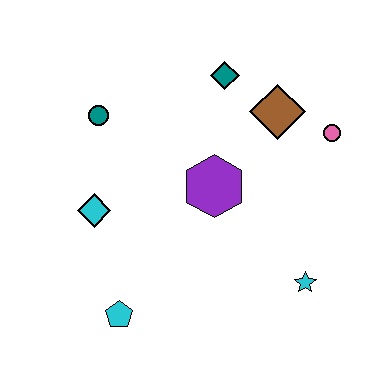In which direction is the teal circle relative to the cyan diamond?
The teal circle is above the cyan diamond.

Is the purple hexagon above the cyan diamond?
Yes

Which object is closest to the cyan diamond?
The teal circle is closest to the cyan diamond.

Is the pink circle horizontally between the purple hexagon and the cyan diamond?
No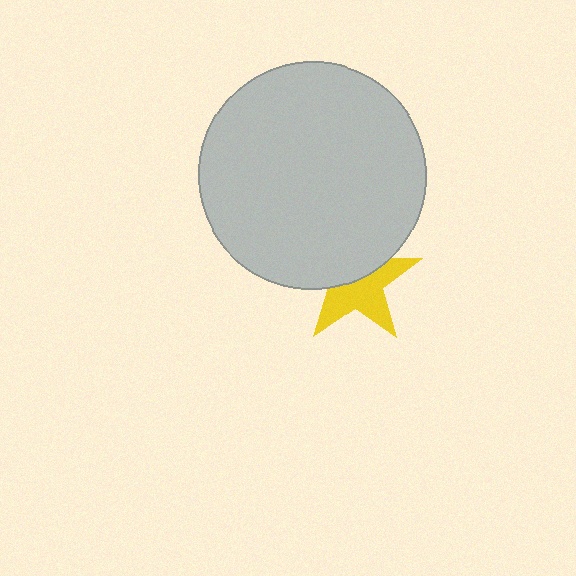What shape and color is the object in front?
The object in front is a light gray circle.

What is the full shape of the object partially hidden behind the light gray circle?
The partially hidden object is a yellow star.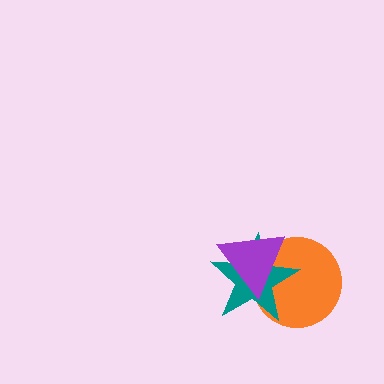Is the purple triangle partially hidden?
No, no other shape covers it.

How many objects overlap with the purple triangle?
2 objects overlap with the purple triangle.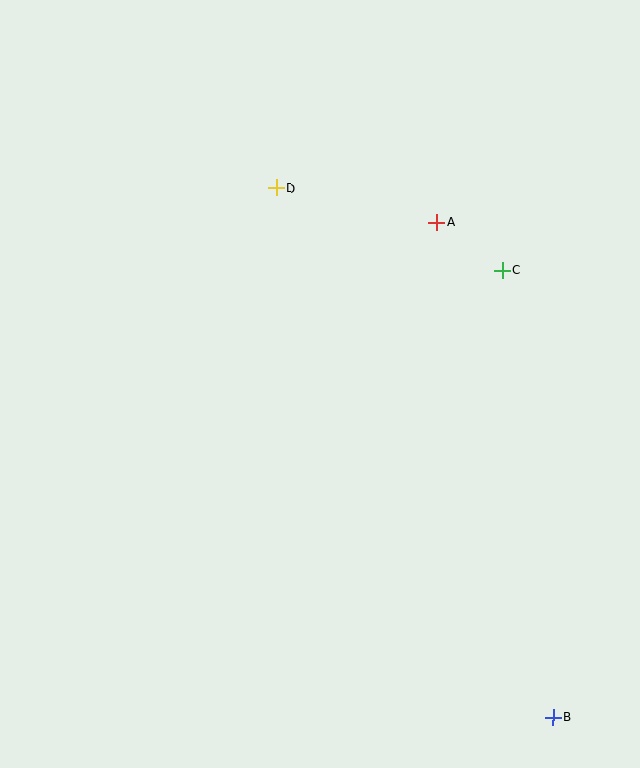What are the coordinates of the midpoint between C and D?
The midpoint between C and D is at (389, 229).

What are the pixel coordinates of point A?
Point A is at (436, 222).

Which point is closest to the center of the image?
Point A at (436, 222) is closest to the center.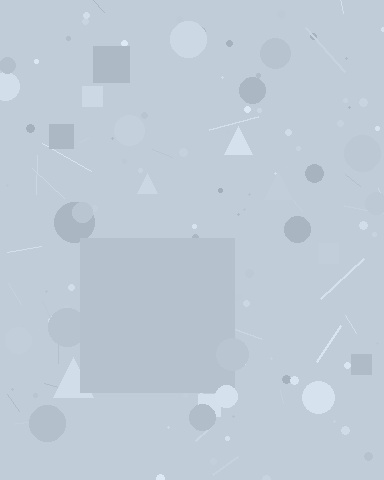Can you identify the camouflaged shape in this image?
The camouflaged shape is a square.